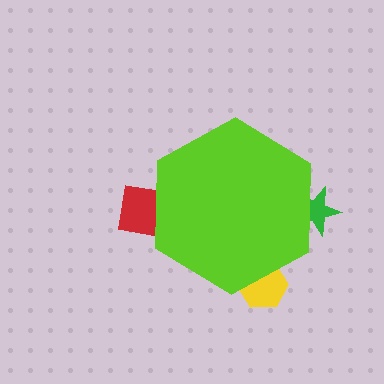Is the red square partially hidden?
Yes, the red square is partially hidden behind the lime hexagon.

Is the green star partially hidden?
Yes, the green star is partially hidden behind the lime hexagon.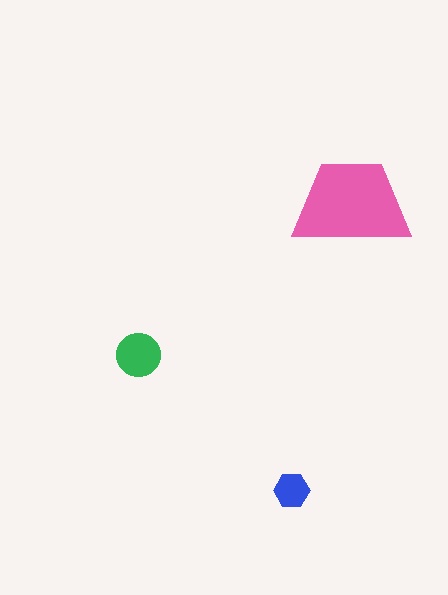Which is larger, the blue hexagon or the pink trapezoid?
The pink trapezoid.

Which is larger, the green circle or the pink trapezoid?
The pink trapezoid.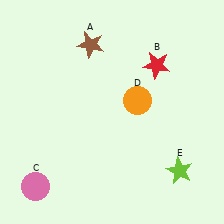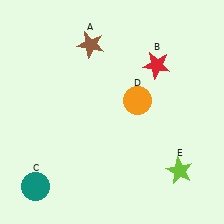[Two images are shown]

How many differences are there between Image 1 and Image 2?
There is 1 difference between the two images.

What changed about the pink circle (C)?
In Image 1, C is pink. In Image 2, it changed to teal.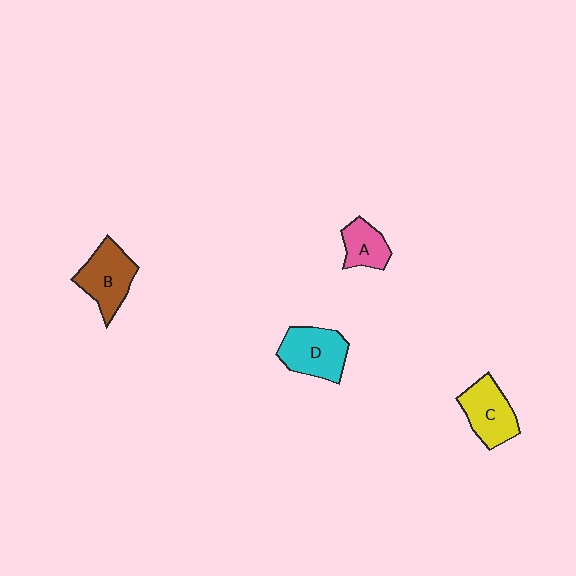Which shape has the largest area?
Shape D (cyan).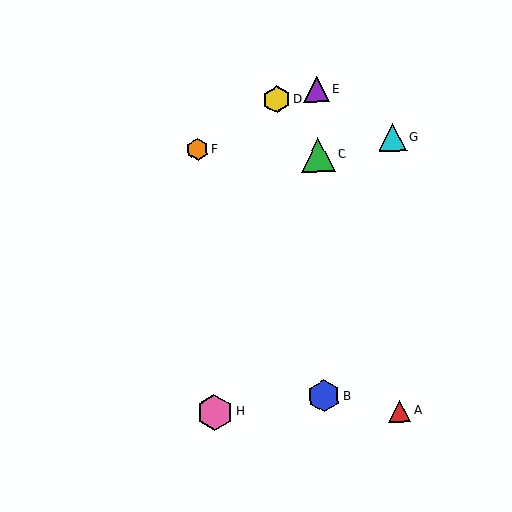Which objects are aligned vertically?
Objects B, C, E are aligned vertically.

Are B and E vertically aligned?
Yes, both are at x≈324.